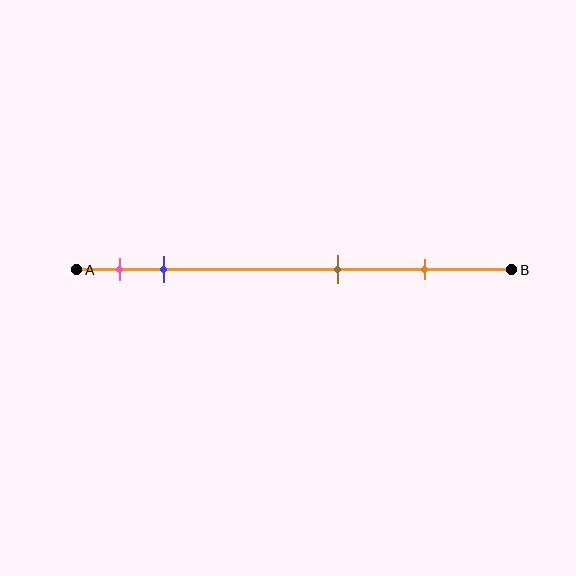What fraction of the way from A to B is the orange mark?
The orange mark is approximately 80% (0.8) of the way from A to B.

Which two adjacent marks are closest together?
The pink and blue marks are the closest adjacent pair.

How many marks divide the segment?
There are 4 marks dividing the segment.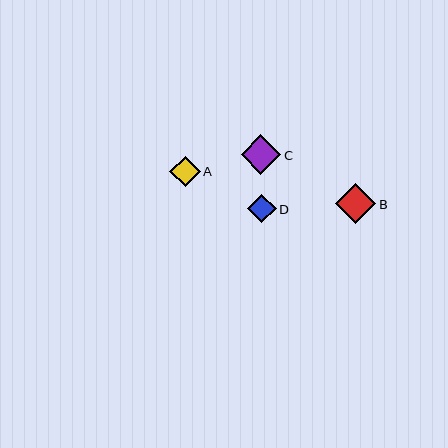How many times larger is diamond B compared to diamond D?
Diamond B is approximately 1.4 times the size of diamond D.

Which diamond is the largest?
Diamond B is the largest with a size of approximately 40 pixels.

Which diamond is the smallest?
Diamond D is the smallest with a size of approximately 28 pixels.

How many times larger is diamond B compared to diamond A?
Diamond B is approximately 1.3 times the size of diamond A.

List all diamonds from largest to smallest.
From largest to smallest: B, C, A, D.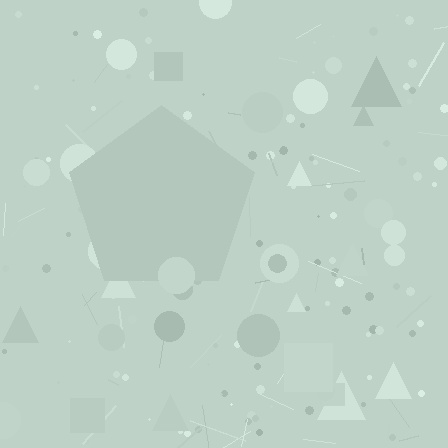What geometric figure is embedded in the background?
A pentagon is embedded in the background.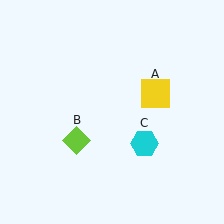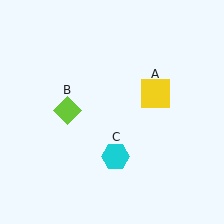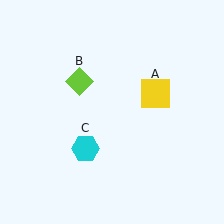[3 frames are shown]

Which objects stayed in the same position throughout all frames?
Yellow square (object A) remained stationary.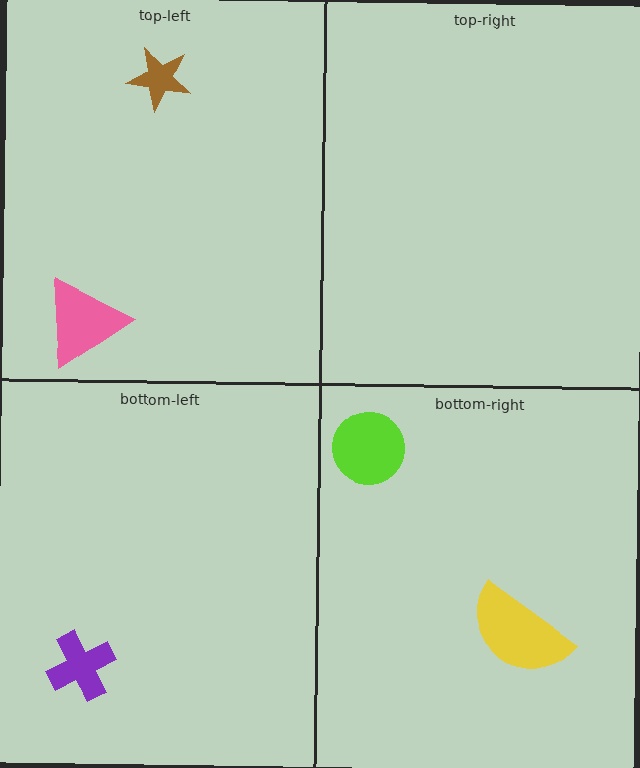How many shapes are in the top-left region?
2.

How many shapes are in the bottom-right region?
2.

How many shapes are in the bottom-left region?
1.